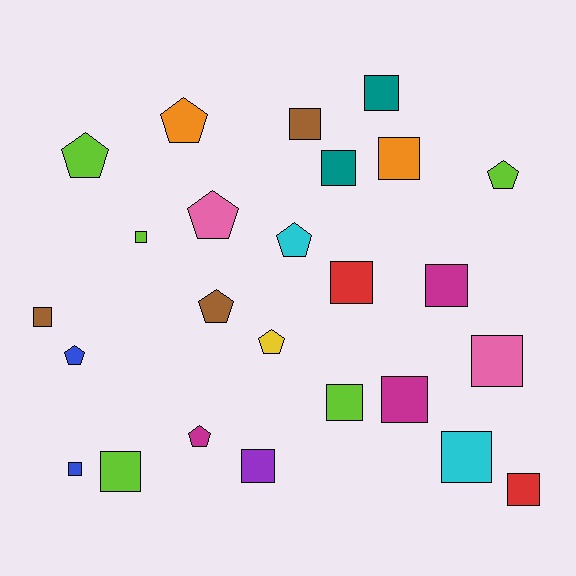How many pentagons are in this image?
There are 9 pentagons.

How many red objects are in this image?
There are 2 red objects.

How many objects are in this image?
There are 25 objects.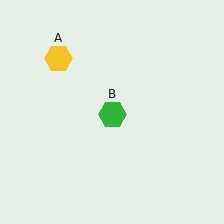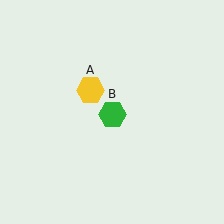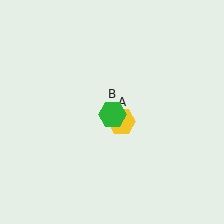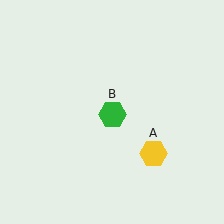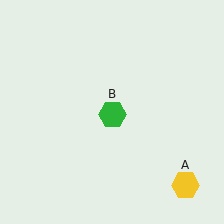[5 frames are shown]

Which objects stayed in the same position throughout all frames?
Green hexagon (object B) remained stationary.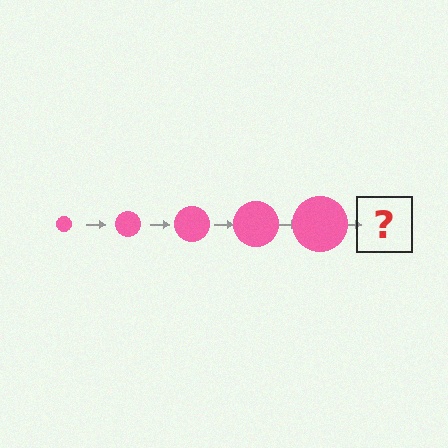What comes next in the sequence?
The next element should be a pink circle, larger than the previous one.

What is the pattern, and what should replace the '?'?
The pattern is that the circle gets progressively larger each step. The '?' should be a pink circle, larger than the previous one.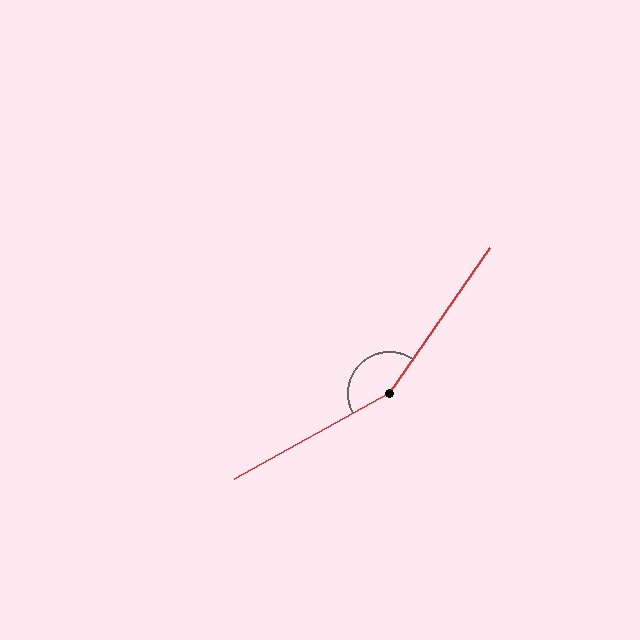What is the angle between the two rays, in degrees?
Approximately 154 degrees.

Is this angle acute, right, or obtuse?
It is obtuse.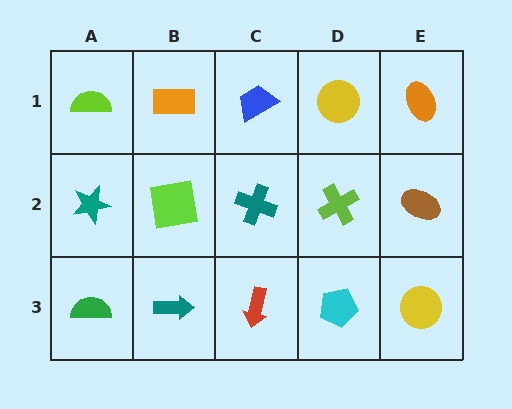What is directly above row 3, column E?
A brown ellipse.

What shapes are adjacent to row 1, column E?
A brown ellipse (row 2, column E), a yellow circle (row 1, column D).